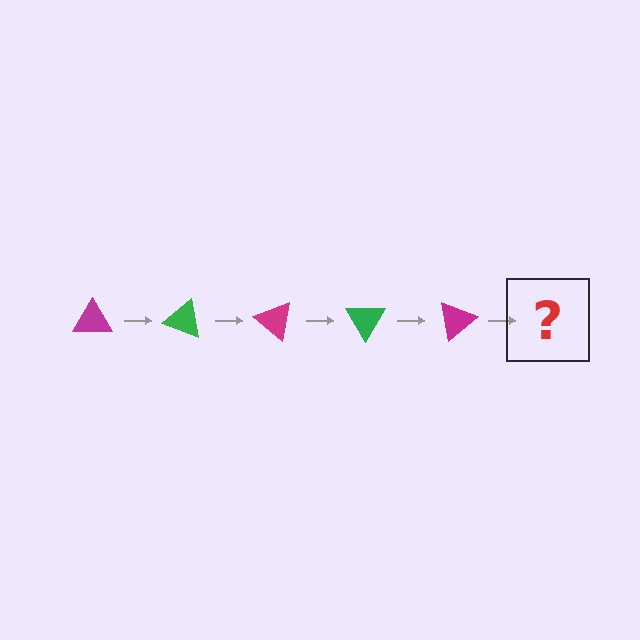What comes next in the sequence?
The next element should be a green triangle, rotated 100 degrees from the start.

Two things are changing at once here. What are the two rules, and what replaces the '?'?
The two rules are that it rotates 20 degrees each step and the color cycles through magenta and green. The '?' should be a green triangle, rotated 100 degrees from the start.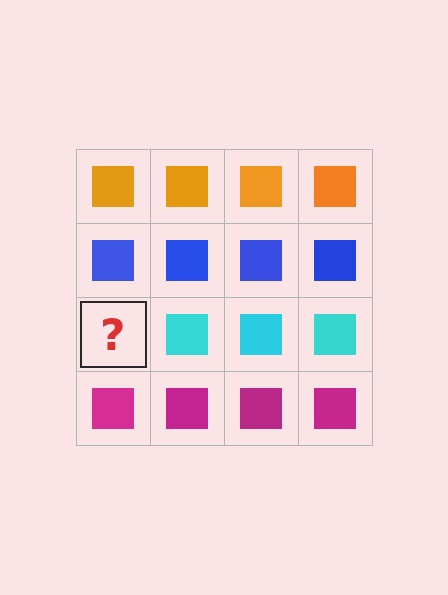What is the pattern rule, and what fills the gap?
The rule is that each row has a consistent color. The gap should be filled with a cyan square.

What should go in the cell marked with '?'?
The missing cell should contain a cyan square.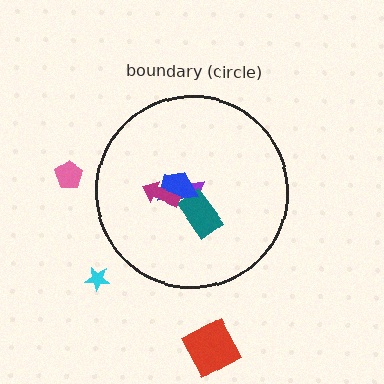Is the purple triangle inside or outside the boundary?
Inside.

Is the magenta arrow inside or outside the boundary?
Inside.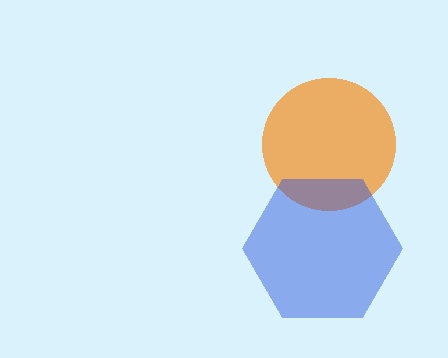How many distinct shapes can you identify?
There are 2 distinct shapes: an orange circle, a blue hexagon.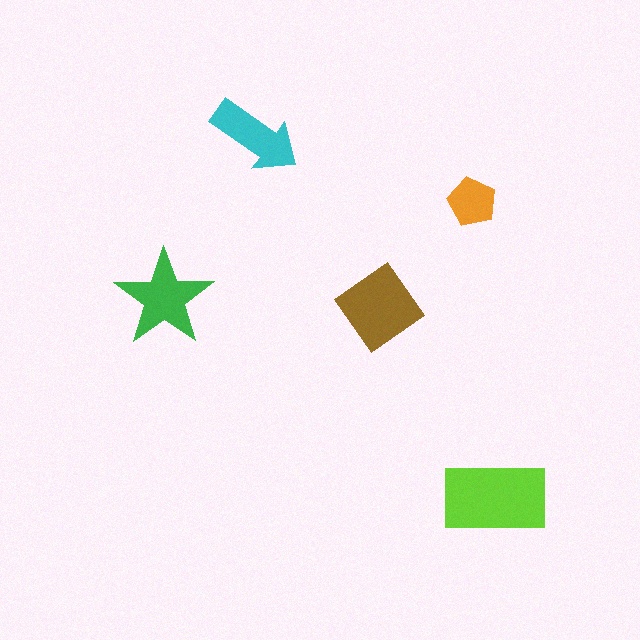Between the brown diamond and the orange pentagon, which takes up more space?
The brown diamond.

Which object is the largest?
The lime rectangle.